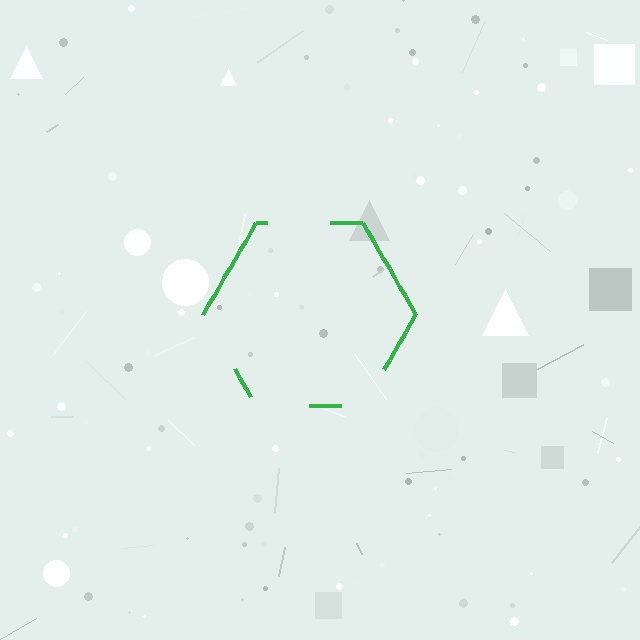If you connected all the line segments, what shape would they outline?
They would outline a hexagon.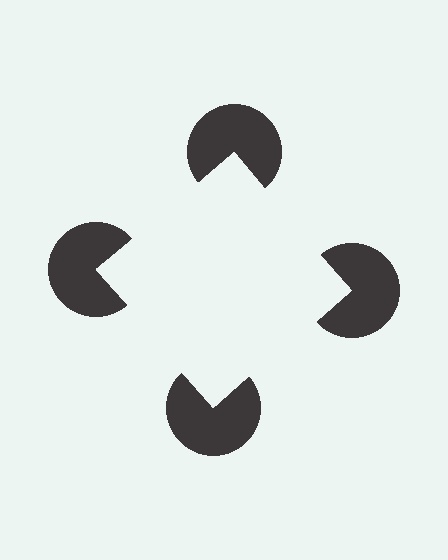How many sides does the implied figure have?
4 sides.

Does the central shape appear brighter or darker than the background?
It typically appears slightly brighter than the background, even though no actual brightness change is drawn.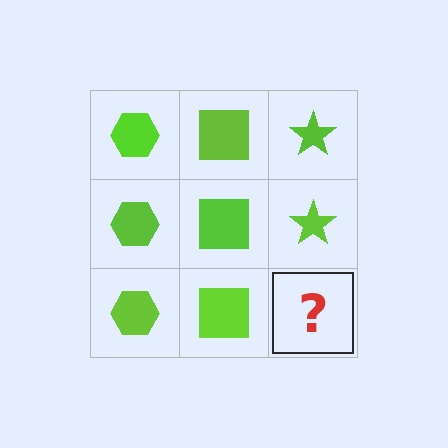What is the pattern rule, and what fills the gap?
The rule is that each column has a consistent shape. The gap should be filled with a lime star.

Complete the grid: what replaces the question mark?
The question mark should be replaced with a lime star.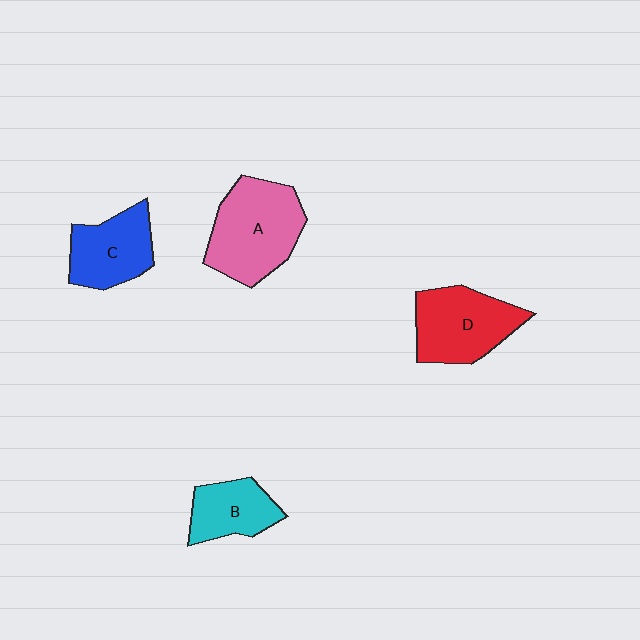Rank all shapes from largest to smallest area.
From largest to smallest: A (pink), D (red), C (blue), B (cyan).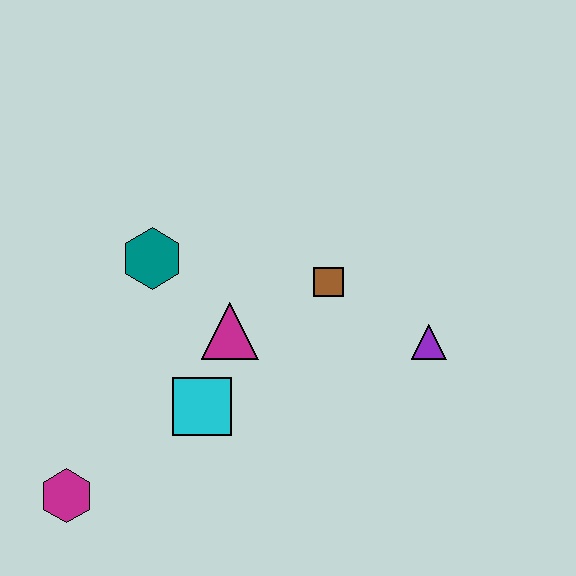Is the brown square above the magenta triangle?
Yes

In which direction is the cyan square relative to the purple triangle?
The cyan square is to the left of the purple triangle.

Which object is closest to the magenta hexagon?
The cyan square is closest to the magenta hexagon.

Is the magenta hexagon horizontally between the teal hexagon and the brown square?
No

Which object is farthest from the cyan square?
The purple triangle is farthest from the cyan square.